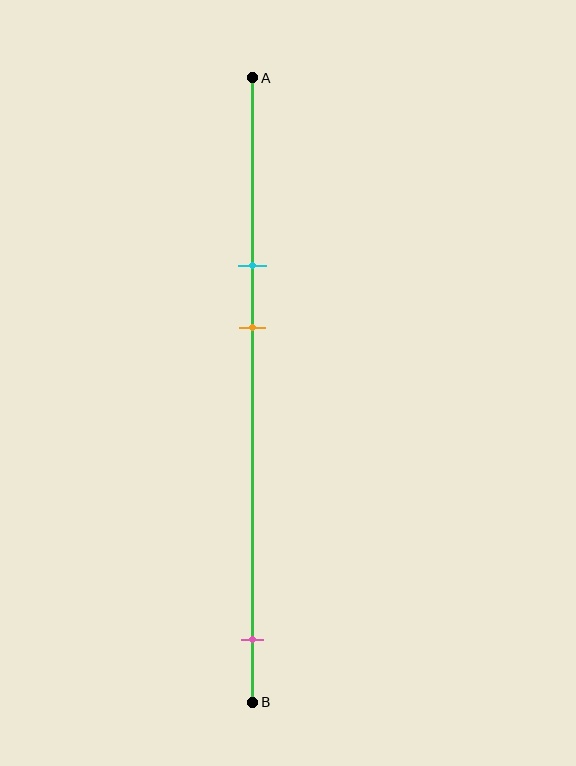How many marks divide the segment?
There are 3 marks dividing the segment.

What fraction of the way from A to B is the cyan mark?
The cyan mark is approximately 30% (0.3) of the way from A to B.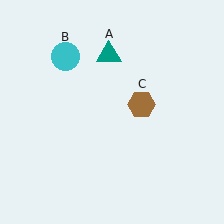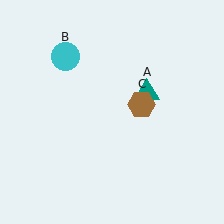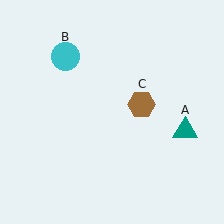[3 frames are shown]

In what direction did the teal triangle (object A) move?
The teal triangle (object A) moved down and to the right.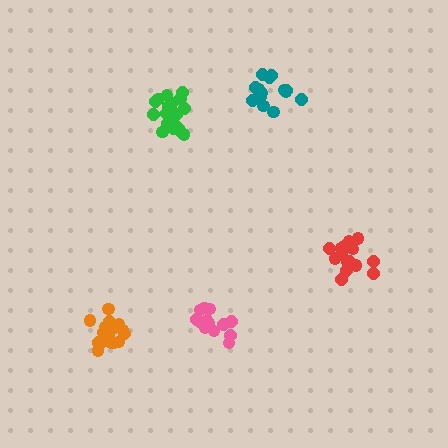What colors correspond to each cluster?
The clusters are colored: red, green, orange, pink, teal.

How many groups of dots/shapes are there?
There are 5 groups.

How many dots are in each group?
Group 1: 16 dots, Group 2: 19 dots, Group 3: 18 dots, Group 4: 14 dots, Group 5: 14 dots (81 total).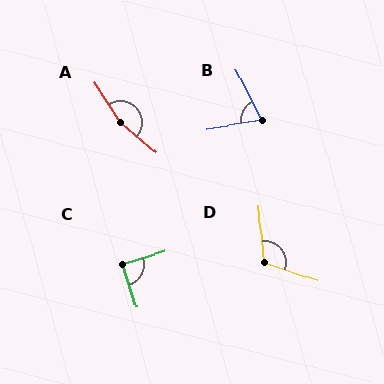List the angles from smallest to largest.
B (72°), C (89°), D (115°), A (164°).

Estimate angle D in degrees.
Approximately 115 degrees.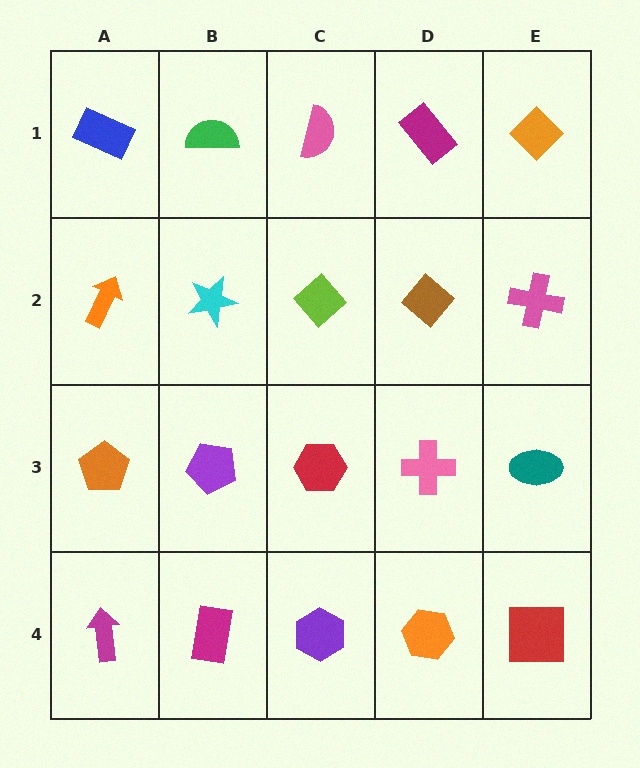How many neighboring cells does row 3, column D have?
4.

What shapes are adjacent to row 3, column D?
A brown diamond (row 2, column D), an orange hexagon (row 4, column D), a red hexagon (row 3, column C), a teal ellipse (row 3, column E).